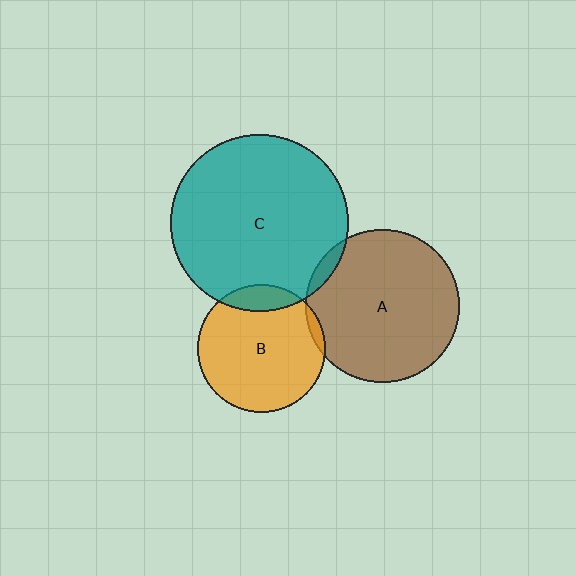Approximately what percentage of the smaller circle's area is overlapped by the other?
Approximately 5%.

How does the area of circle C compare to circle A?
Approximately 1.3 times.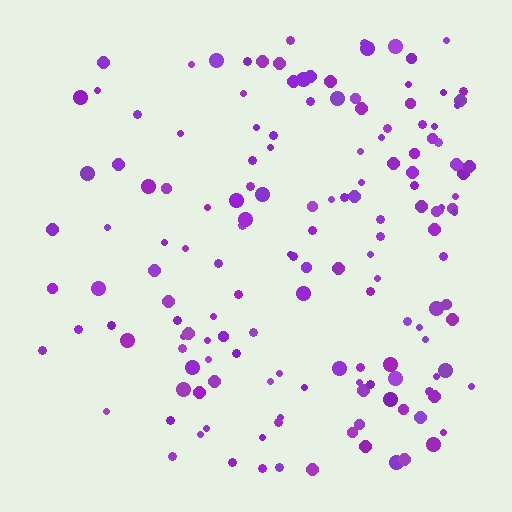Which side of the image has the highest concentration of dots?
The right.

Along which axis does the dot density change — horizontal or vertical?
Horizontal.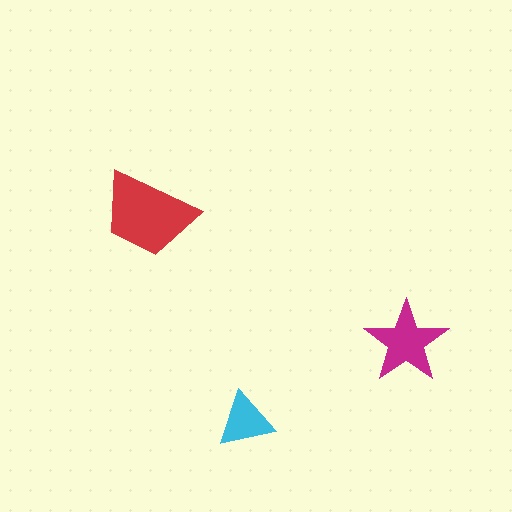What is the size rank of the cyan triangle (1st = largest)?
3rd.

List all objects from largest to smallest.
The red trapezoid, the magenta star, the cyan triangle.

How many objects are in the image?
There are 3 objects in the image.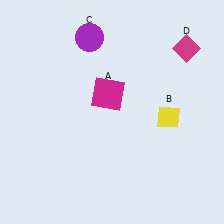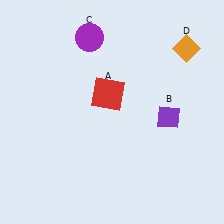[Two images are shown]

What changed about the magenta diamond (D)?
In Image 1, D is magenta. In Image 2, it changed to orange.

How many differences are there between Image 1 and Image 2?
There are 3 differences between the two images.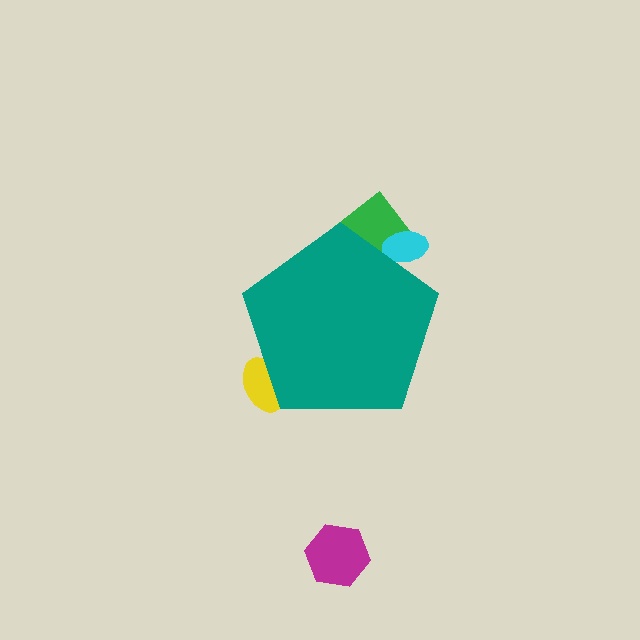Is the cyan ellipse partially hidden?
Yes, the cyan ellipse is partially hidden behind the teal pentagon.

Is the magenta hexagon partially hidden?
No, the magenta hexagon is fully visible.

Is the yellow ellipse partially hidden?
Yes, the yellow ellipse is partially hidden behind the teal pentagon.